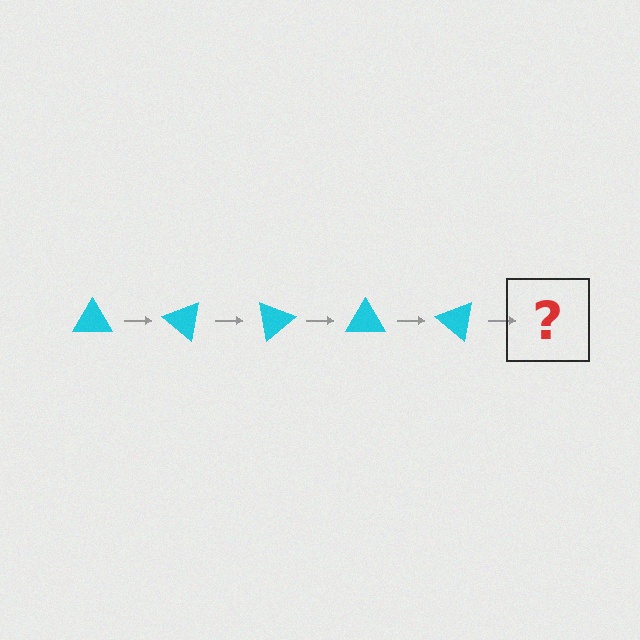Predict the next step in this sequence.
The next step is a cyan triangle rotated 200 degrees.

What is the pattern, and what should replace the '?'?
The pattern is that the triangle rotates 40 degrees each step. The '?' should be a cyan triangle rotated 200 degrees.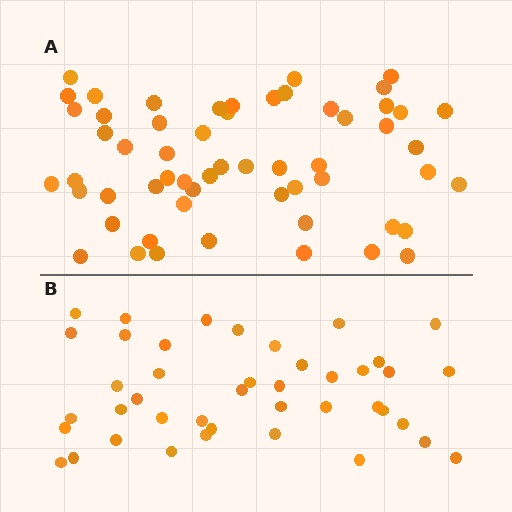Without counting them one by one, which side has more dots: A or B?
Region A (the top region) has more dots.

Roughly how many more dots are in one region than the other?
Region A has approximately 15 more dots than region B.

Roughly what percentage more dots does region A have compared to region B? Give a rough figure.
About 35% more.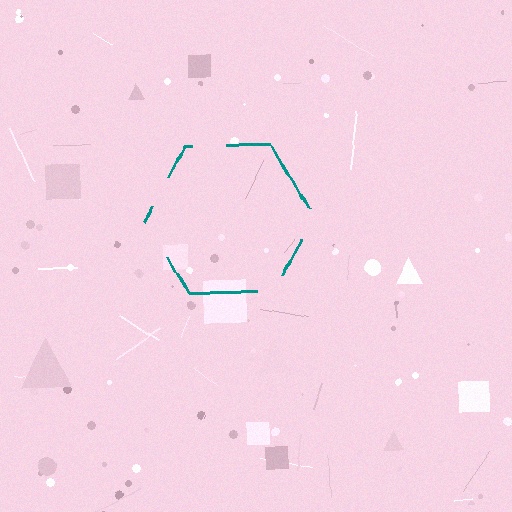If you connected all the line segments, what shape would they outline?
They would outline a hexagon.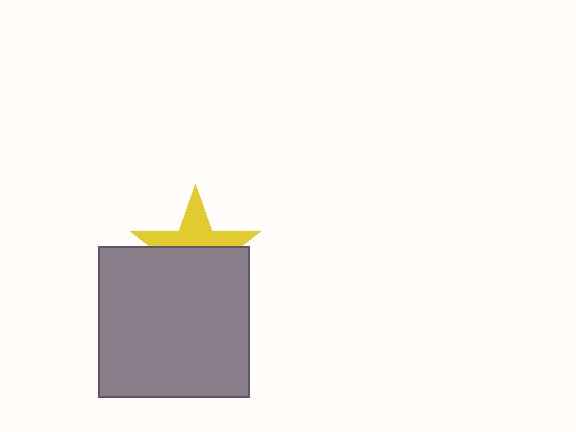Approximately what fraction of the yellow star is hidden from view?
Roughly 57% of the yellow star is hidden behind the gray square.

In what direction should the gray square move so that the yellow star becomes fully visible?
The gray square should move down. That is the shortest direction to clear the overlap and leave the yellow star fully visible.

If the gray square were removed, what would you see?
You would see the complete yellow star.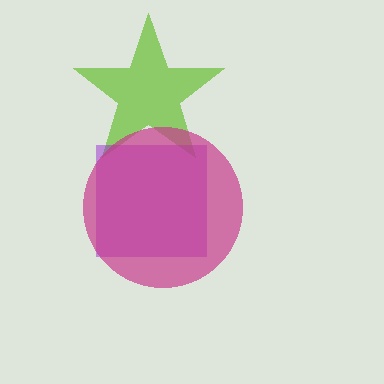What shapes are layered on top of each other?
The layered shapes are: a lime star, a purple square, a magenta circle.